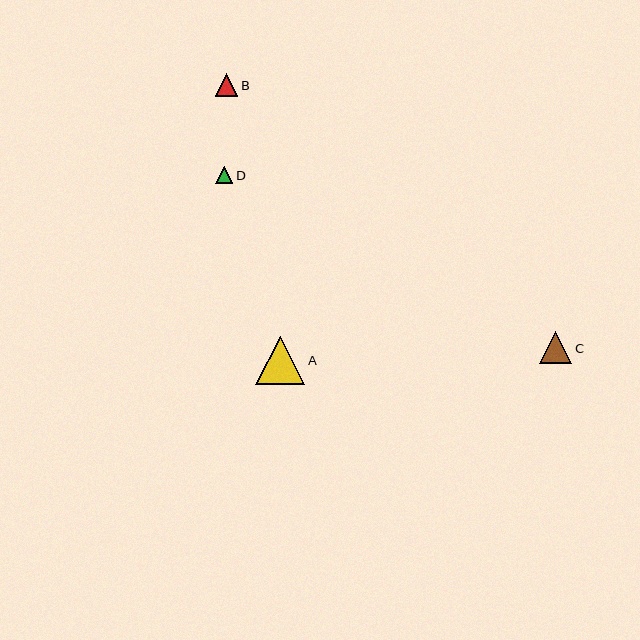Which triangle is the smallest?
Triangle D is the smallest with a size of approximately 18 pixels.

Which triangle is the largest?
Triangle A is the largest with a size of approximately 49 pixels.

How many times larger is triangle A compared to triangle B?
Triangle A is approximately 2.2 times the size of triangle B.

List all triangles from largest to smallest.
From largest to smallest: A, C, B, D.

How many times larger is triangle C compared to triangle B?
Triangle C is approximately 1.4 times the size of triangle B.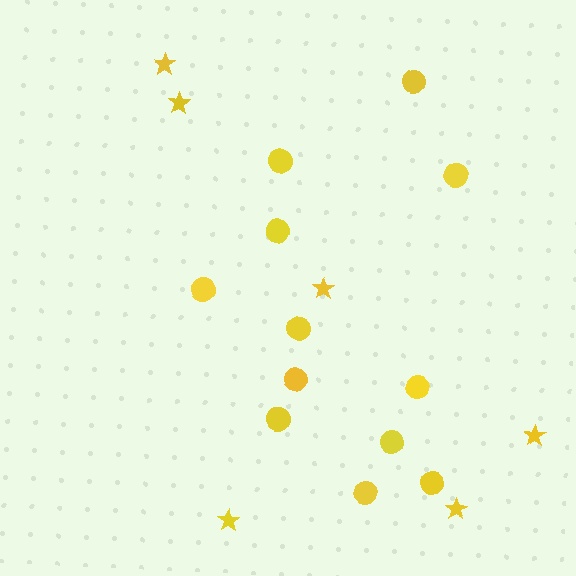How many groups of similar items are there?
There are 2 groups: one group of circles (12) and one group of stars (6).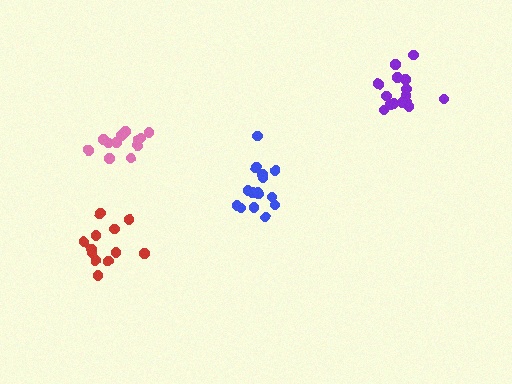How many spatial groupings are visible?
There are 4 spatial groupings.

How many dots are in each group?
Group 1: 13 dots, Group 2: 15 dots, Group 3: 12 dots, Group 4: 15 dots (55 total).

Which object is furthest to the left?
The red cluster is leftmost.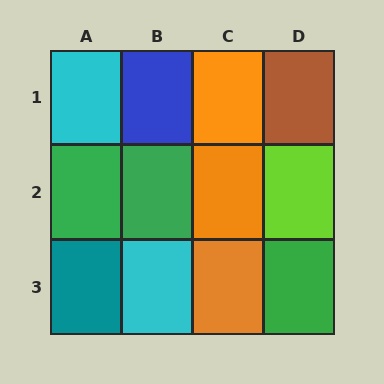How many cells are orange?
3 cells are orange.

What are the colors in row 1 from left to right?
Cyan, blue, orange, brown.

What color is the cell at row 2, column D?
Lime.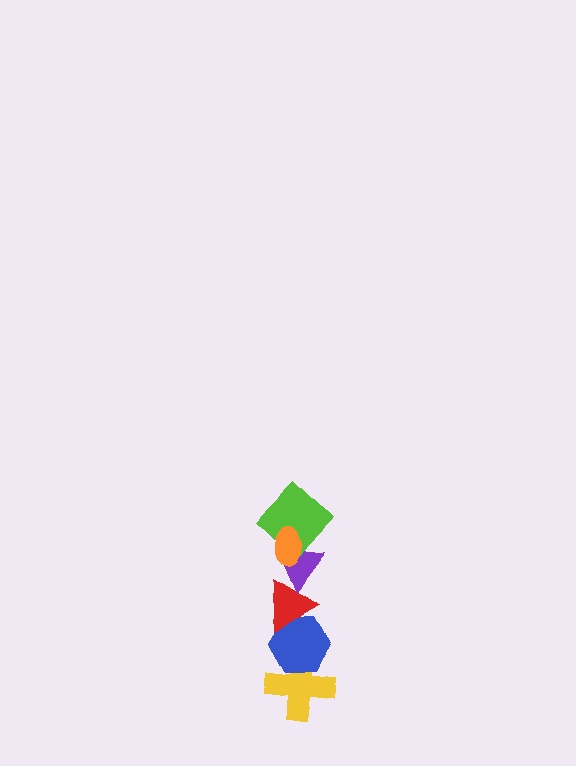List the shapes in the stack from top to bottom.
From top to bottom: the orange ellipse, the lime diamond, the purple triangle, the red triangle, the blue hexagon, the yellow cross.